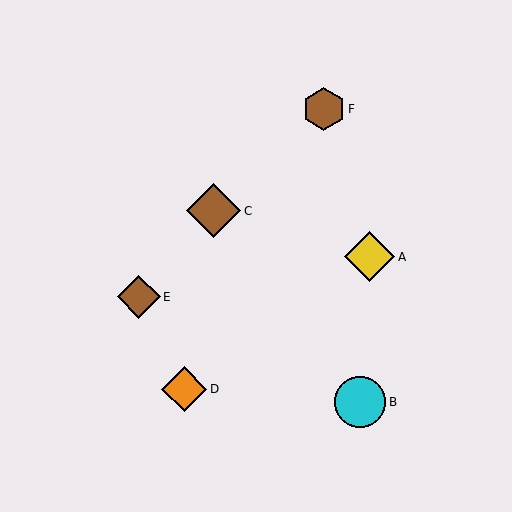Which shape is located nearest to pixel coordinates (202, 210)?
The brown diamond (labeled C) at (214, 211) is nearest to that location.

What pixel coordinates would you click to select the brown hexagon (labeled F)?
Click at (324, 109) to select the brown hexagon F.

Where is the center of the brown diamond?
The center of the brown diamond is at (139, 297).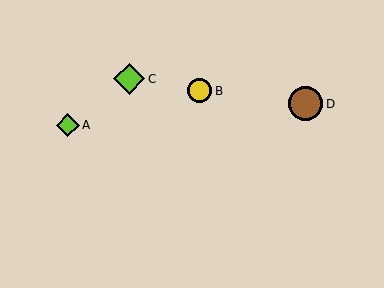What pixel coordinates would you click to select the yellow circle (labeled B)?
Click at (200, 91) to select the yellow circle B.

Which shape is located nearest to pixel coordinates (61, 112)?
The lime diamond (labeled A) at (68, 125) is nearest to that location.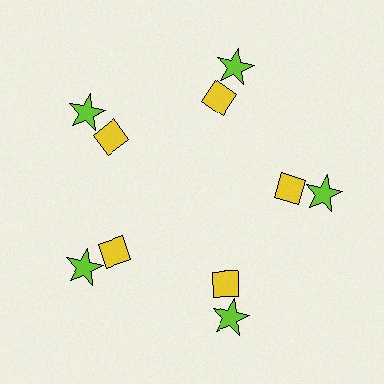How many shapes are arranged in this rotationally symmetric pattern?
There are 10 shapes, arranged in 5 groups of 2.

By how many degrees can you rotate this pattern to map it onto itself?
The pattern maps onto itself every 72 degrees of rotation.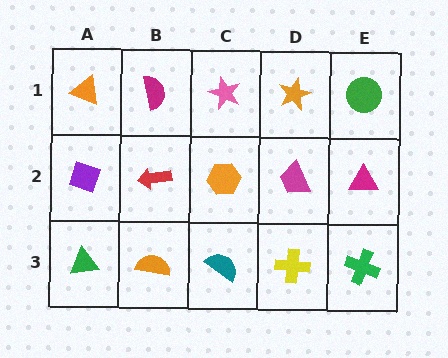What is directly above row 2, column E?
A green circle.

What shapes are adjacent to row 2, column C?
A pink star (row 1, column C), a teal semicircle (row 3, column C), a red arrow (row 2, column B), a magenta trapezoid (row 2, column D).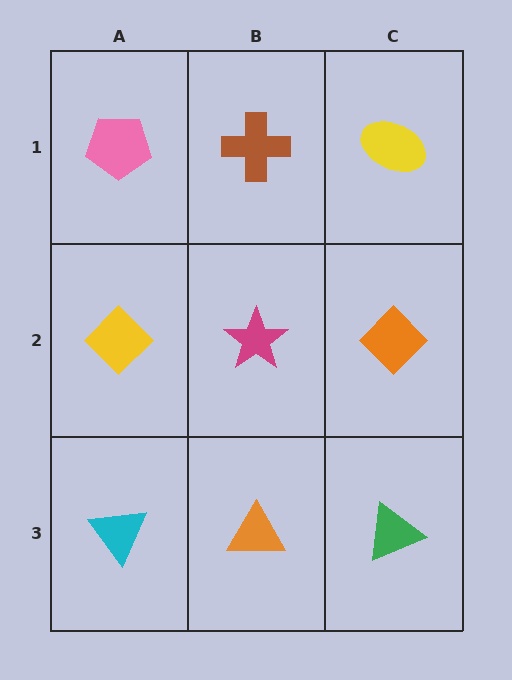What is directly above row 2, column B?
A brown cross.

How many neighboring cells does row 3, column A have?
2.